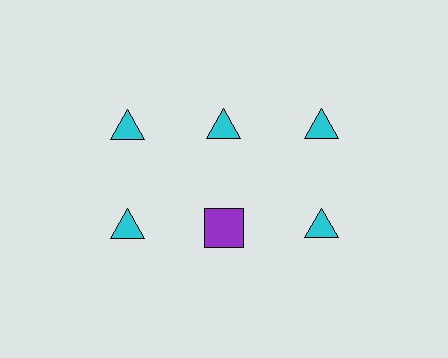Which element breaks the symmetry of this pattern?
The purple square in the second row, second from left column breaks the symmetry. All other shapes are cyan triangles.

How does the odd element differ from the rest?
It differs in both color (purple instead of cyan) and shape (square instead of triangle).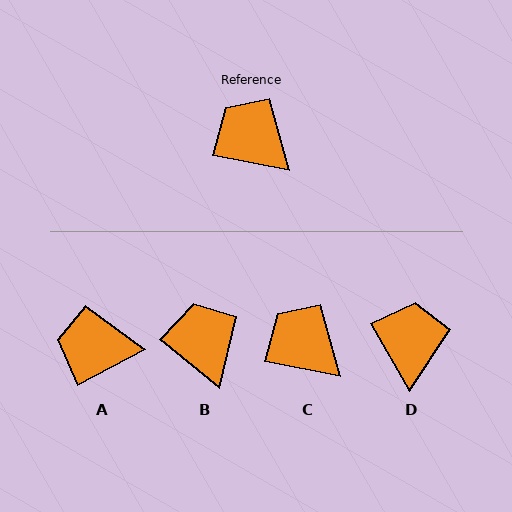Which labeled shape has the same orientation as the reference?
C.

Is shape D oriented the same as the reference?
No, it is off by about 49 degrees.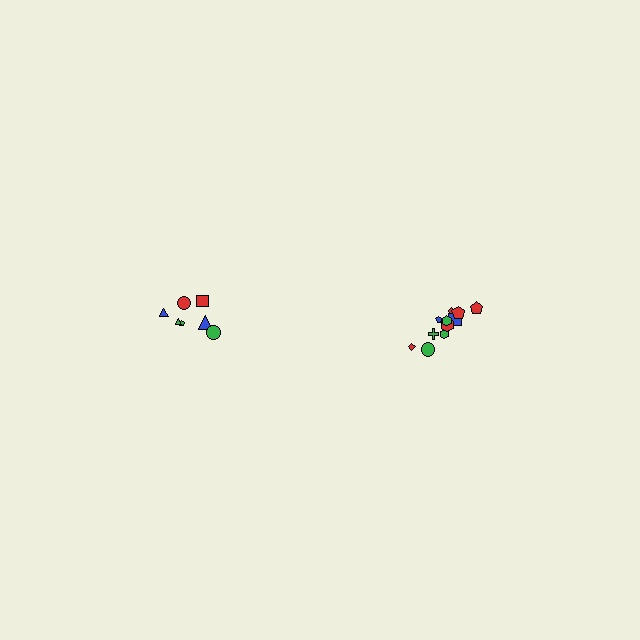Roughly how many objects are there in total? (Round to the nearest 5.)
Roughly 20 objects in total.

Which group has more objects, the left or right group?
The right group.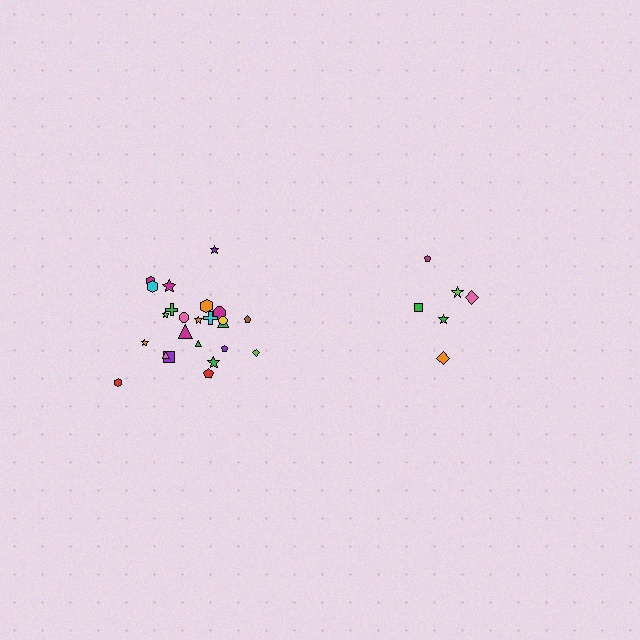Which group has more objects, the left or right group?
The left group.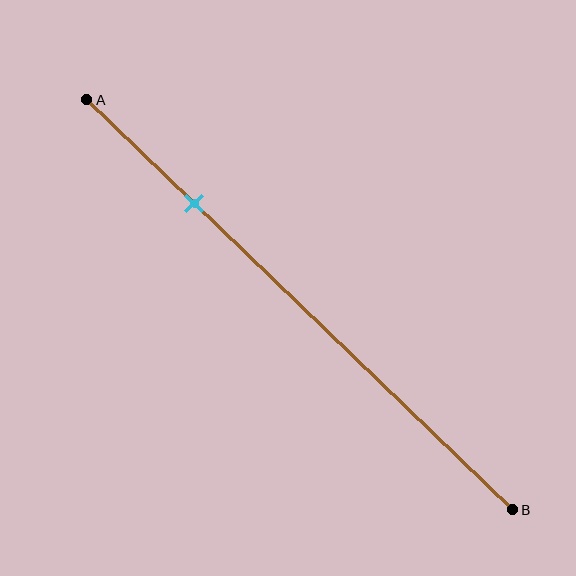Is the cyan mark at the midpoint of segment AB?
No, the mark is at about 25% from A, not at the 50% midpoint.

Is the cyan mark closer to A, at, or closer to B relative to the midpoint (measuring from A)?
The cyan mark is closer to point A than the midpoint of segment AB.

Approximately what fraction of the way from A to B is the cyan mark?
The cyan mark is approximately 25% of the way from A to B.